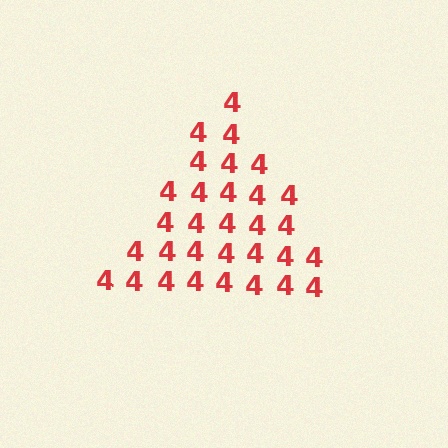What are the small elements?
The small elements are digit 4's.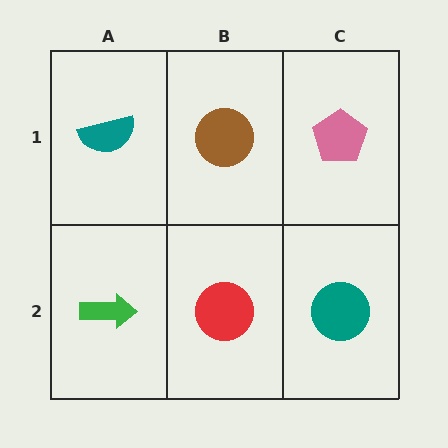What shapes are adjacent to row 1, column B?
A red circle (row 2, column B), a teal semicircle (row 1, column A), a pink pentagon (row 1, column C).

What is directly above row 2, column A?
A teal semicircle.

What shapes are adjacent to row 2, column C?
A pink pentagon (row 1, column C), a red circle (row 2, column B).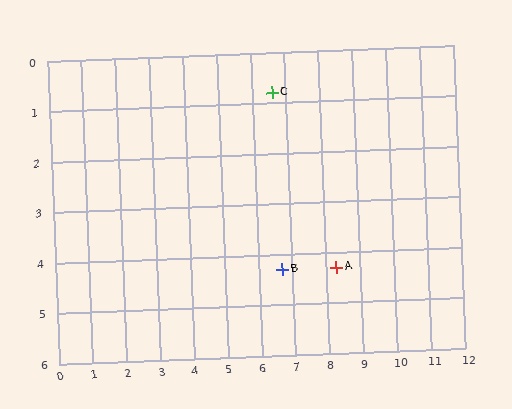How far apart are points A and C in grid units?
Points A and C are about 3.9 grid units apart.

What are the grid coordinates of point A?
Point A is at approximately (8.3, 4.3).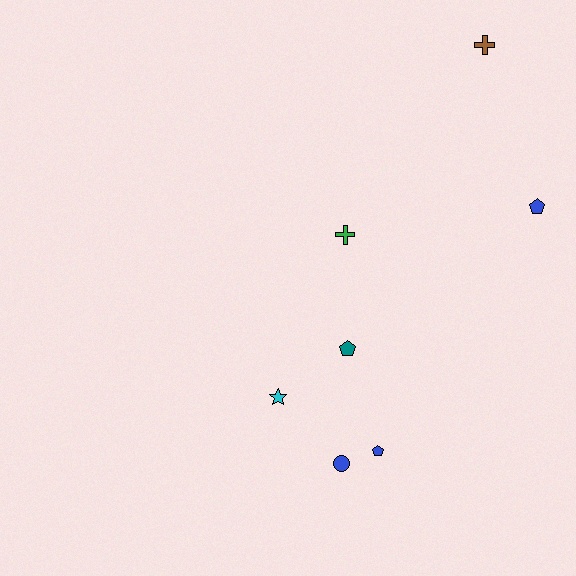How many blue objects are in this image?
There are 3 blue objects.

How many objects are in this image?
There are 7 objects.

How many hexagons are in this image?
There are no hexagons.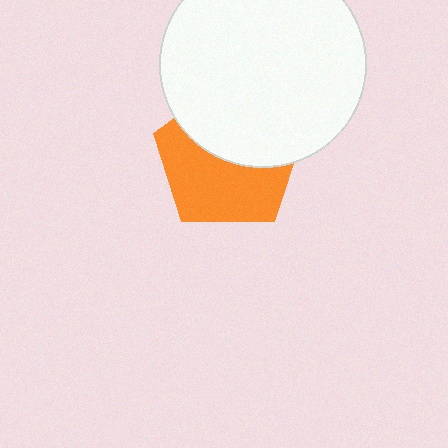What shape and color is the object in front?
The object in front is a white circle.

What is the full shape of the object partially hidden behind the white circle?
The partially hidden object is an orange pentagon.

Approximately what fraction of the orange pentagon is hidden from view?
Roughly 46% of the orange pentagon is hidden behind the white circle.